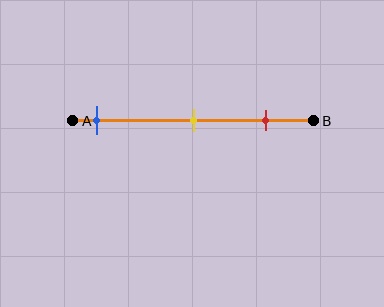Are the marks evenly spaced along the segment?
Yes, the marks are approximately evenly spaced.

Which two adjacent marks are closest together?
The yellow and red marks are the closest adjacent pair.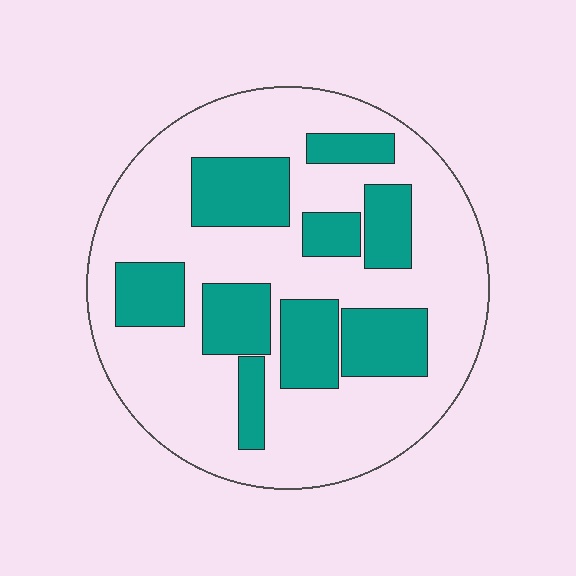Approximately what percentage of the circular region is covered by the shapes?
Approximately 30%.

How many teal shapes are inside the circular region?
9.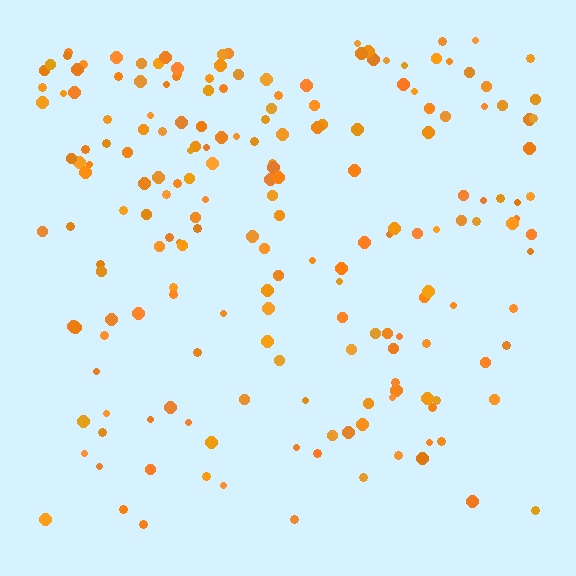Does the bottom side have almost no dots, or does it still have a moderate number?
Still a moderate number, just noticeably fewer than the top.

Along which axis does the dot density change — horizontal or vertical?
Vertical.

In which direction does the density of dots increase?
From bottom to top, with the top side densest.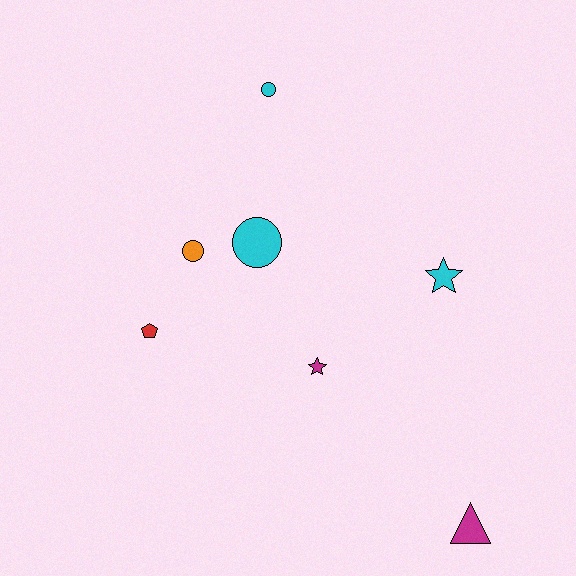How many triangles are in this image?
There is 1 triangle.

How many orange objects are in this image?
There is 1 orange object.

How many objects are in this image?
There are 7 objects.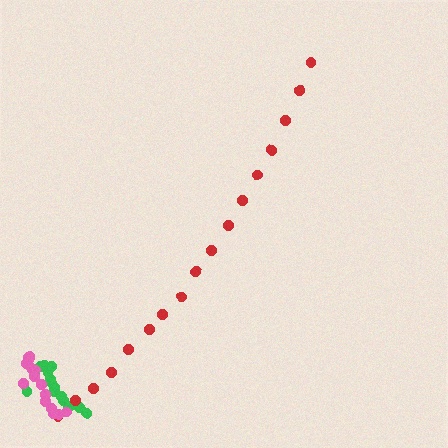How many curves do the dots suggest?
There are 3 distinct paths.